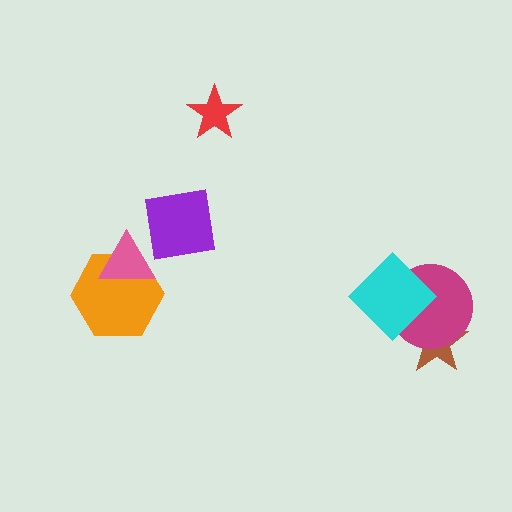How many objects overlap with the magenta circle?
2 objects overlap with the magenta circle.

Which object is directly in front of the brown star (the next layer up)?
The magenta circle is directly in front of the brown star.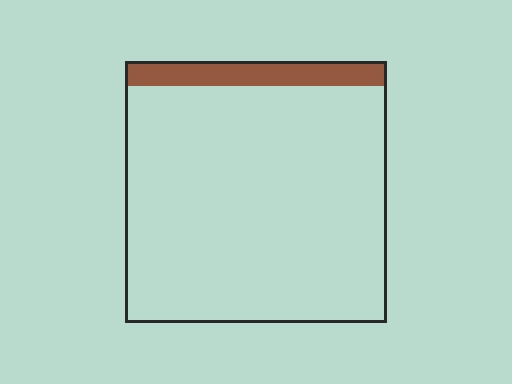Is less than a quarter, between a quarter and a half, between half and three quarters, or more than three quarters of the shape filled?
Less than a quarter.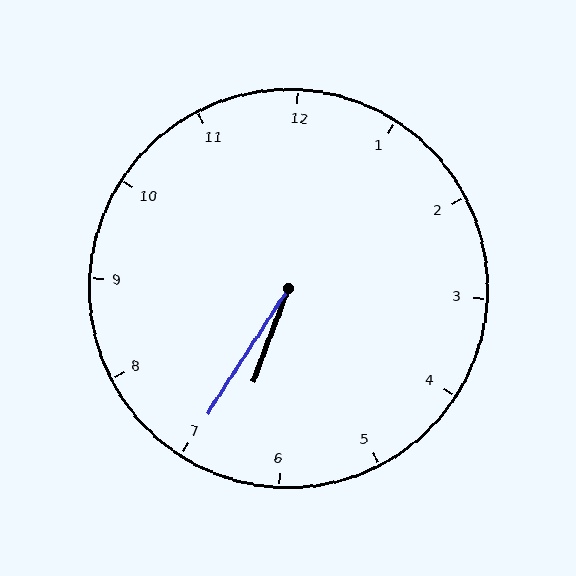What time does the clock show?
6:35.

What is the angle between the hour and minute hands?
Approximately 12 degrees.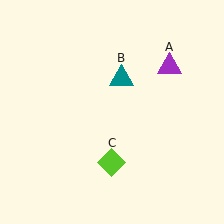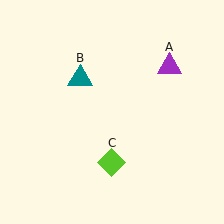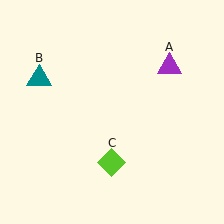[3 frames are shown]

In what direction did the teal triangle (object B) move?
The teal triangle (object B) moved left.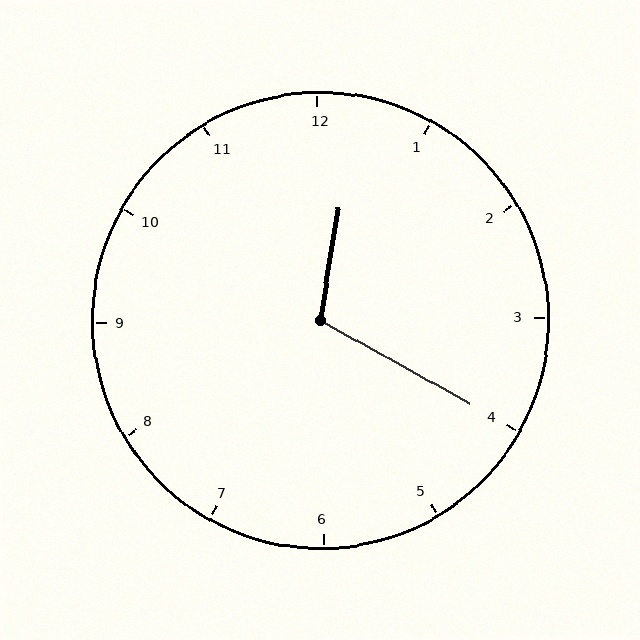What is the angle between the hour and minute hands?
Approximately 110 degrees.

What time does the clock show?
12:20.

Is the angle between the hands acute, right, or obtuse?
It is obtuse.